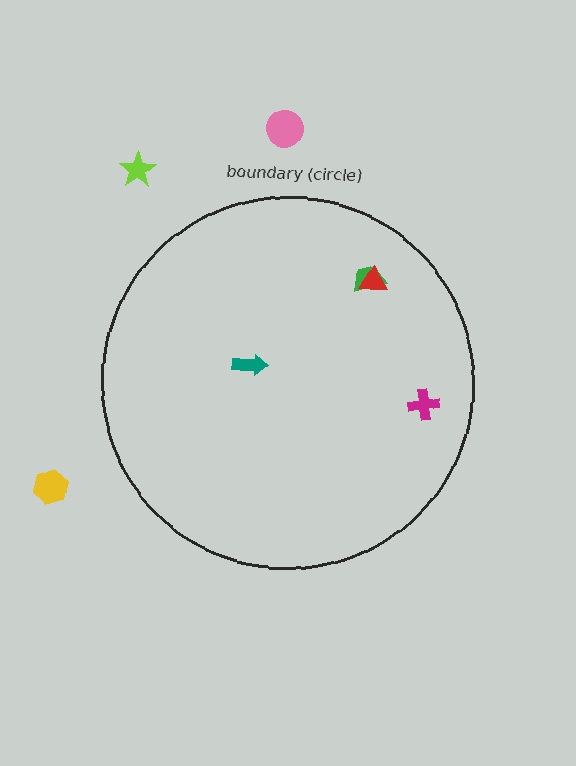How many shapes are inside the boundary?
4 inside, 3 outside.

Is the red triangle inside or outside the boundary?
Inside.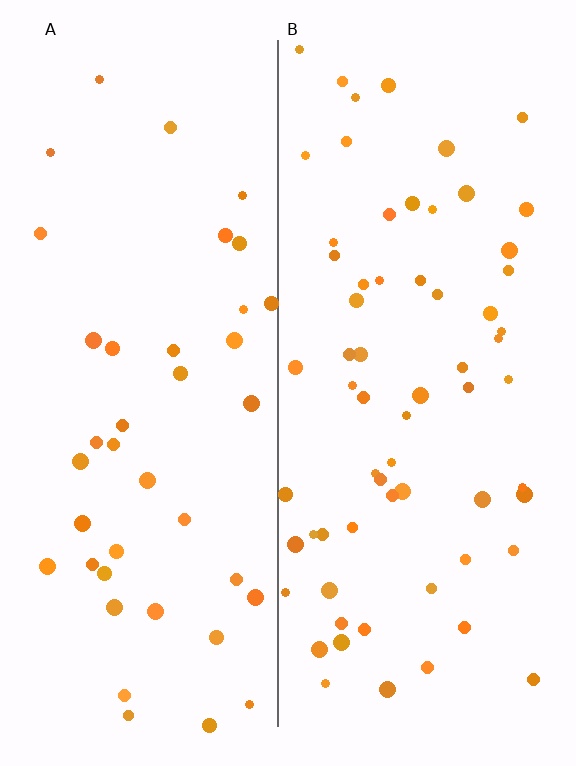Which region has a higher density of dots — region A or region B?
B (the right).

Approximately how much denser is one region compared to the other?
Approximately 1.6× — region B over region A.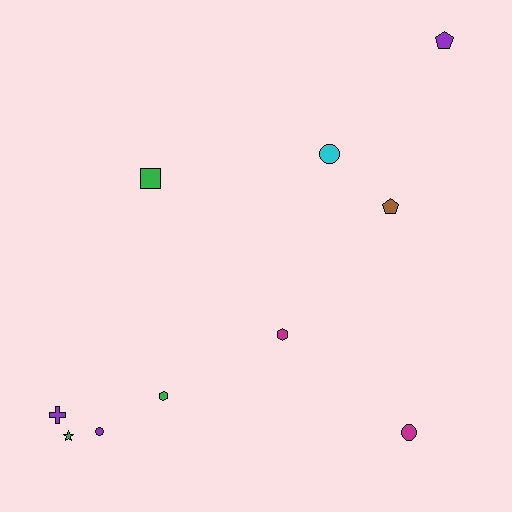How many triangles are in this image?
There are no triangles.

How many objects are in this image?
There are 10 objects.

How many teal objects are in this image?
There are no teal objects.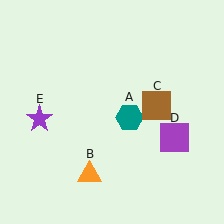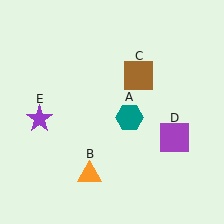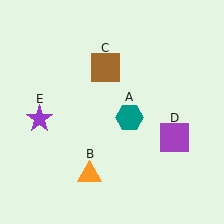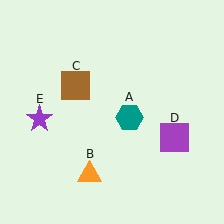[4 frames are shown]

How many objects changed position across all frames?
1 object changed position: brown square (object C).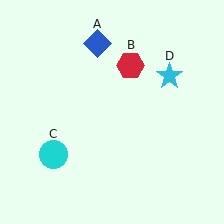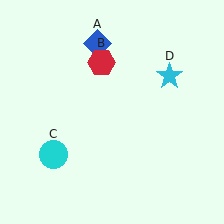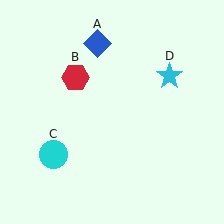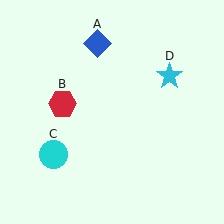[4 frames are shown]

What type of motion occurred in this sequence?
The red hexagon (object B) rotated counterclockwise around the center of the scene.